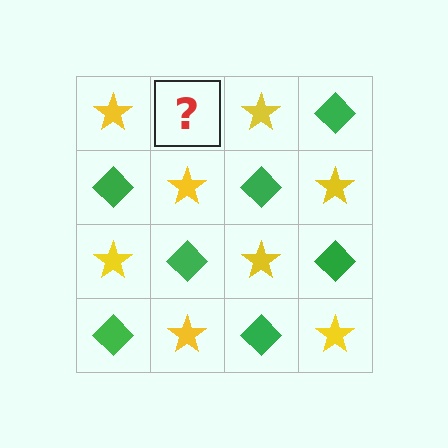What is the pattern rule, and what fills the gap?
The rule is that it alternates yellow star and green diamond in a checkerboard pattern. The gap should be filled with a green diamond.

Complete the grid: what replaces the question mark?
The question mark should be replaced with a green diamond.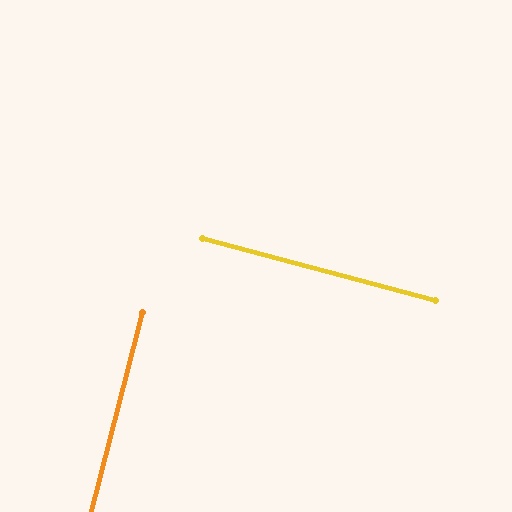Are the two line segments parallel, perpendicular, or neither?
Perpendicular — they meet at approximately 89°.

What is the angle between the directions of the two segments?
Approximately 89 degrees.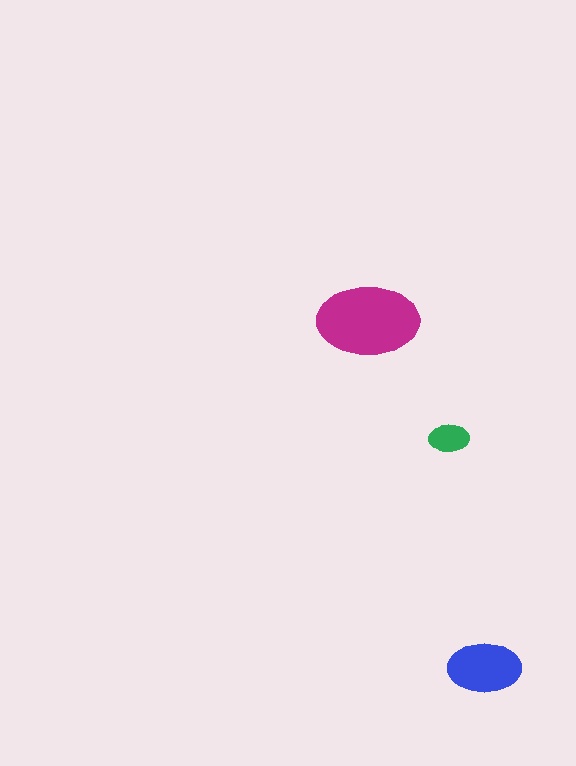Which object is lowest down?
The blue ellipse is bottommost.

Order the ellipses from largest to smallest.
the magenta one, the blue one, the green one.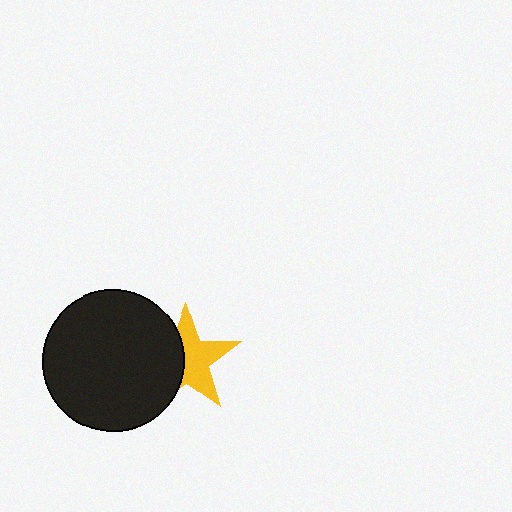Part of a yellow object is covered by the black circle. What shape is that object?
It is a star.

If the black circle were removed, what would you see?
You would see the complete yellow star.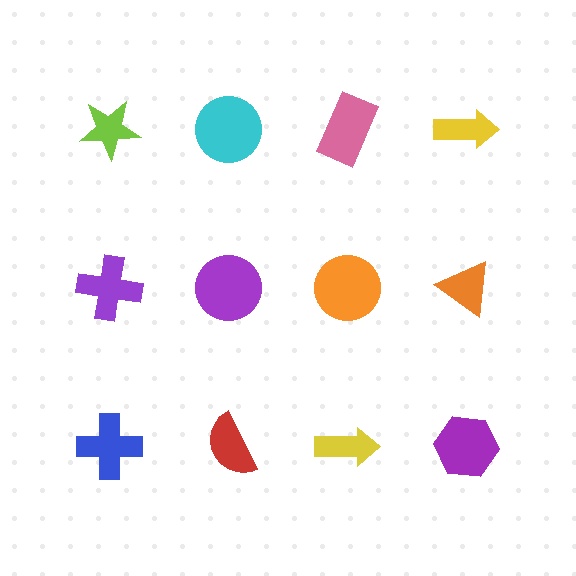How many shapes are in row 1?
4 shapes.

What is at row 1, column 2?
A cyan circle.